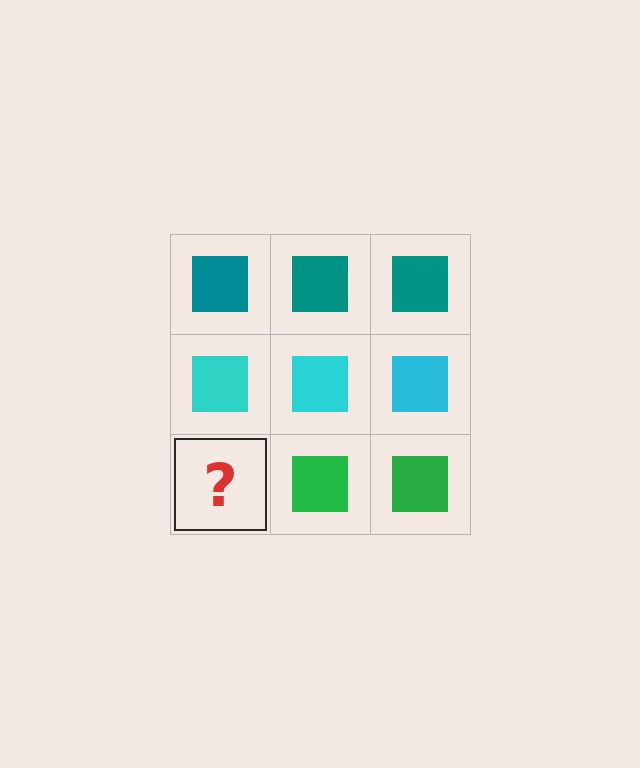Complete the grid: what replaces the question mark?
The question mark should be replaced with a green square.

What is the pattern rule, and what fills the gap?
The rule is that each row has a consistent color. The gap should be filled with a green square.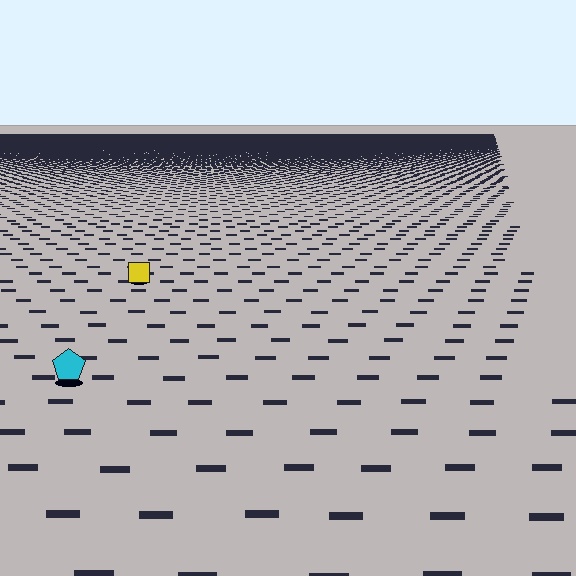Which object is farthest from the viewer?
The yellow square is farthest from the viewer. It appears smaller and the ground texture around it is denser.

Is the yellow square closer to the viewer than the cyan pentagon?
No. The cyan pentagon is closer — you can tell from the texture gradient: the ground texture is coarser near it.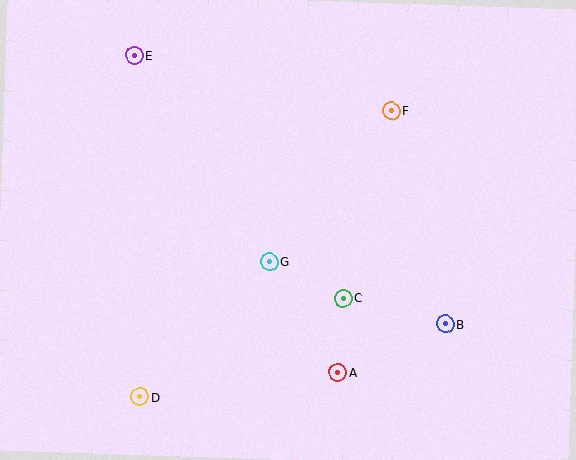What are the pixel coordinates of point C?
Point C is at (343, 298).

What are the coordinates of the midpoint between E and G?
The midpoint between E and G is at (201, 158).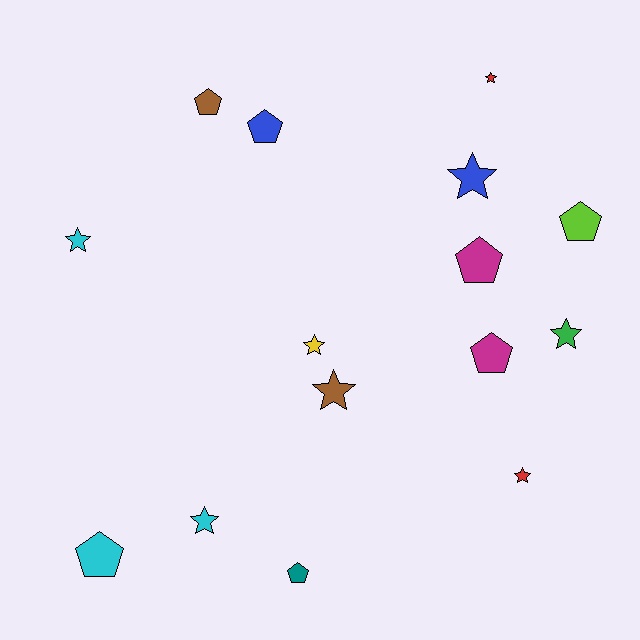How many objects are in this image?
There are 15 objects.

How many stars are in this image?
There are 8 stars.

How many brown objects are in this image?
There are 2 brown objects.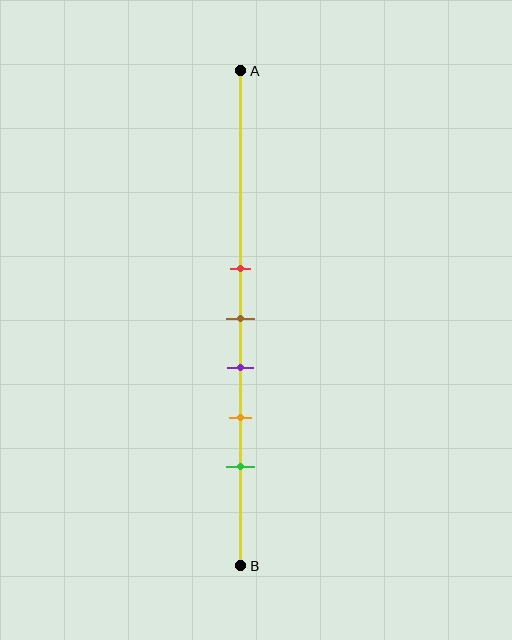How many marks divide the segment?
There are 5 marks dividing the segment.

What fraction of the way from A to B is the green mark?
The green mark is approximately 80% (0.8) of the way from A to B.